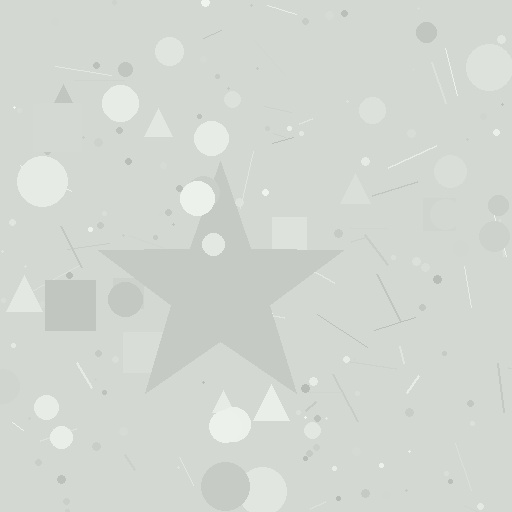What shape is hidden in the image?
A star is hidden in the image.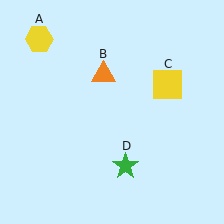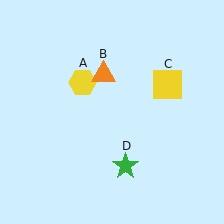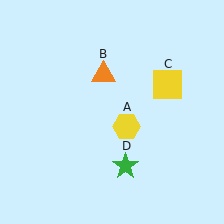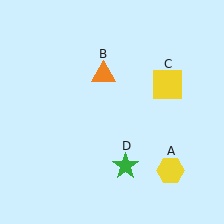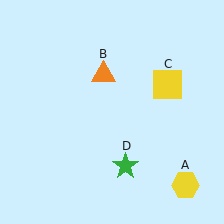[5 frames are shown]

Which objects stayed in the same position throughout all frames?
Orange triangle (object B) and yellow square (object C) and green star (object D) remained stationary.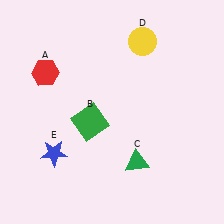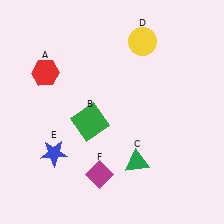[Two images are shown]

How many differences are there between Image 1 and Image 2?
There is 1 difference between the two images.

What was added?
A magenta diamond (F) was added in Image 2.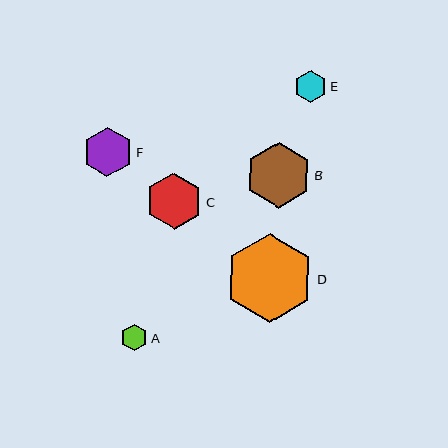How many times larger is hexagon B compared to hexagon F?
Hexagon B is approximately 1.3 times the size of hexagon F.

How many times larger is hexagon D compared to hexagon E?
Hexagon D is approximately 2.7 times the size of hexagon E.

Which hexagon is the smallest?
Hexagon A is the smallest with a size of approximately 27 pixels.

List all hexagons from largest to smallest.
From largest to smallest: D, B, C, F, E, A.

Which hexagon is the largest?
Hexagon D is the largest with a size of approximately 89 pixels.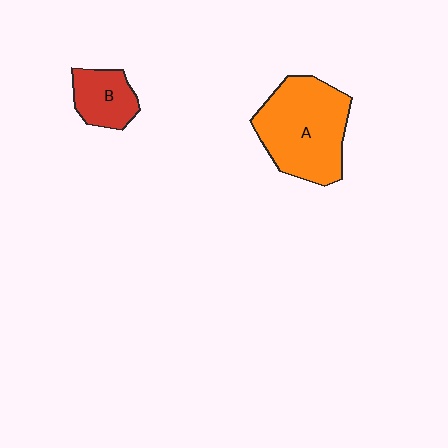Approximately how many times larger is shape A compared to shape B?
Approximately 2.4 times.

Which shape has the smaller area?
Shape B (red).